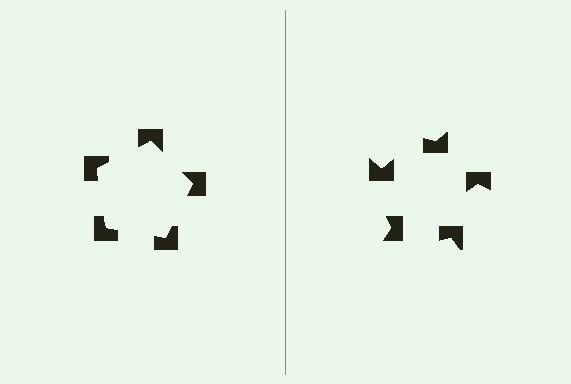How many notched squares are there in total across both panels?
10 — 5 on each side.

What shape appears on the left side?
An illusory pentagon.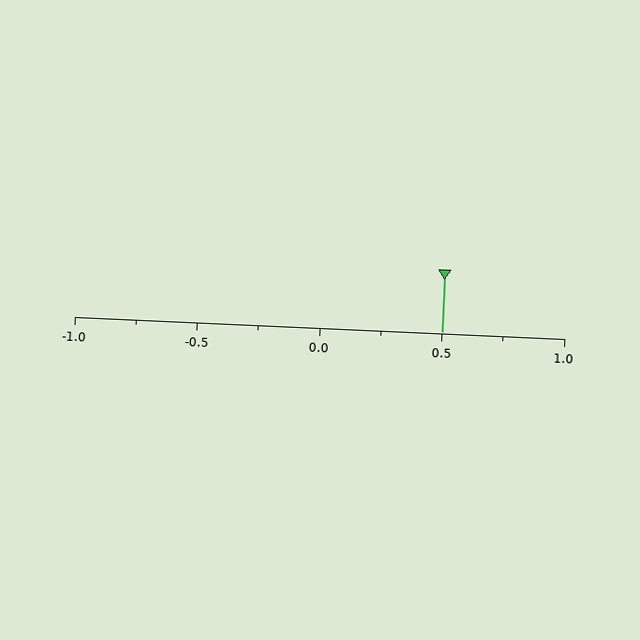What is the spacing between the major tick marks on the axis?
The major ticks are spaced 0.5 apart.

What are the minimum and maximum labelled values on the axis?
The axis runs from -1.0 to 1.0.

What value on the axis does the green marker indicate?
The marker indicates approximately 0.5.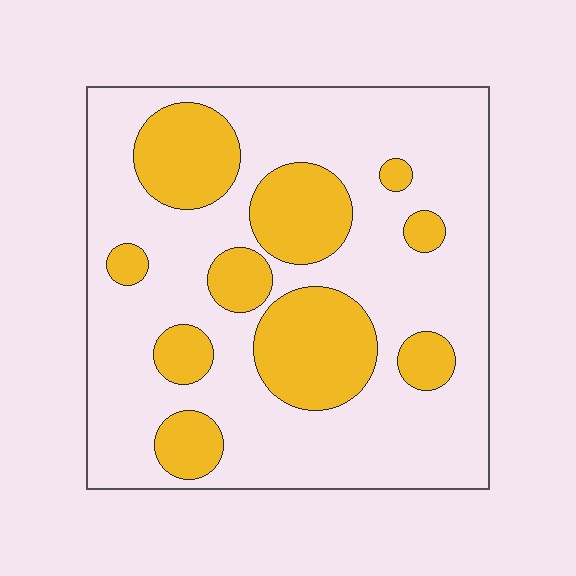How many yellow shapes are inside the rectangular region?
10.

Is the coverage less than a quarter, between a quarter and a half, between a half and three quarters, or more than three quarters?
Between a quarter and a half.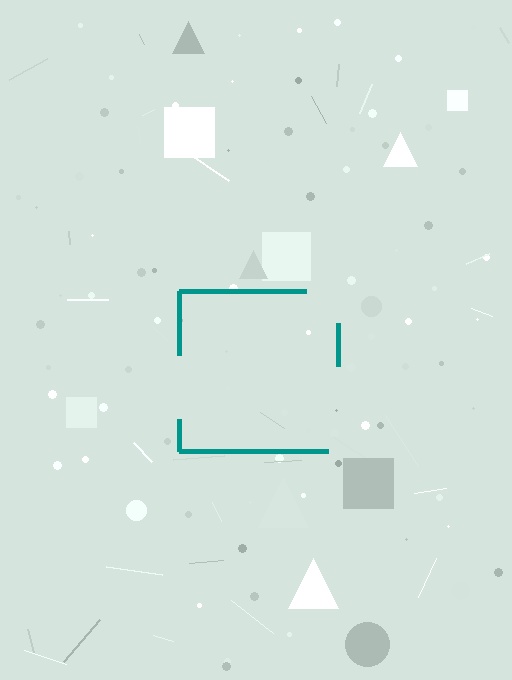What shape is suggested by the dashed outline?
The dashed outline suggests a square.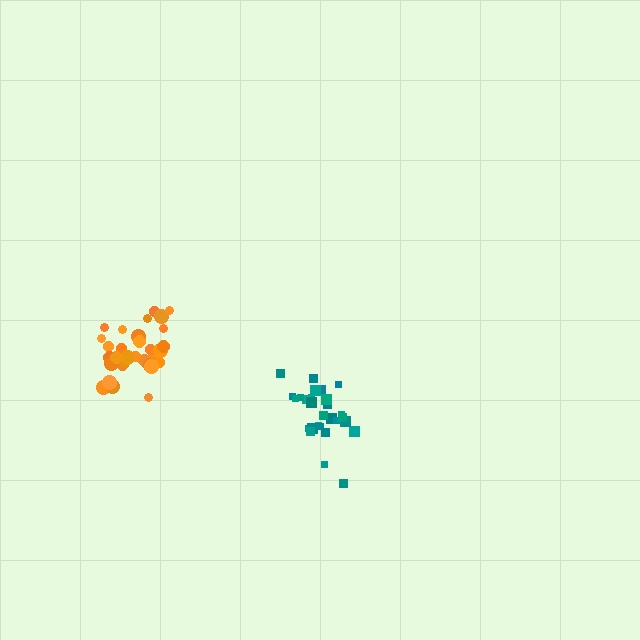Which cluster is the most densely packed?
Orange.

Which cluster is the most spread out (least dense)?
Teal.